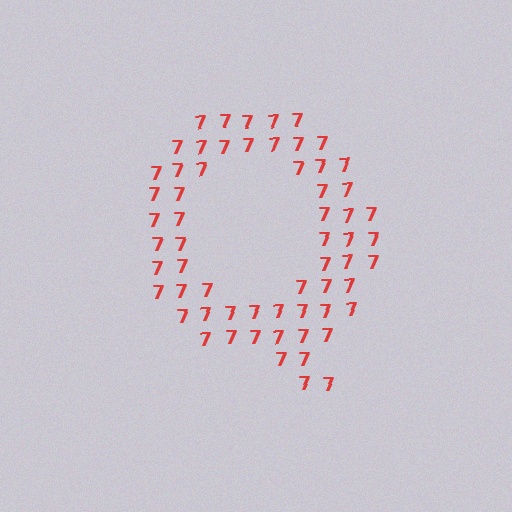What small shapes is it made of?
It is made of small digit 7's.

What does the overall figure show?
The overall figure shows the letter Q.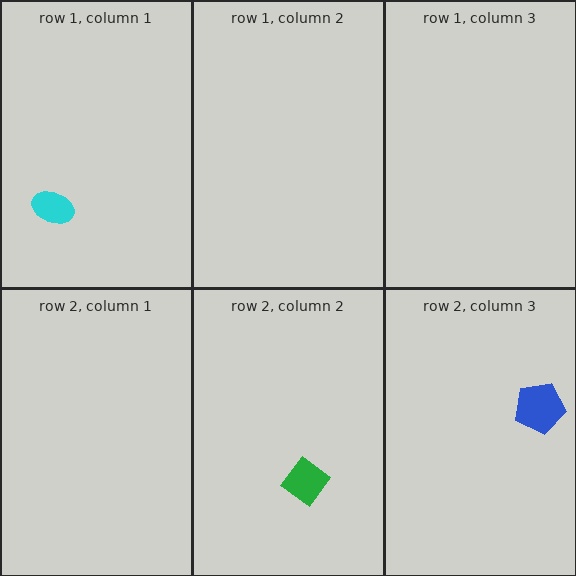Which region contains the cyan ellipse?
The row 1, column 1 region.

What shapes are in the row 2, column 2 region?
The green diamond.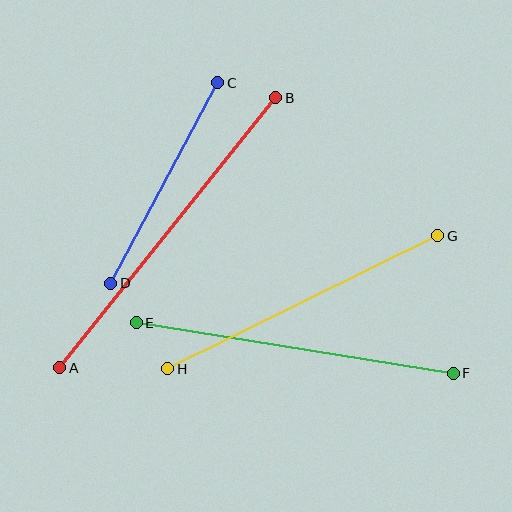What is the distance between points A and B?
The distance is approximately 346 pixels.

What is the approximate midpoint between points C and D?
The midpoint is at approximately (164, 183) pixels.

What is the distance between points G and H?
The distance is approximately 301 pixels.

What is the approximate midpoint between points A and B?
The midpoint is at approximately (168, 233) pixels.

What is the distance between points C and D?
The distance is approximately 227 pixels.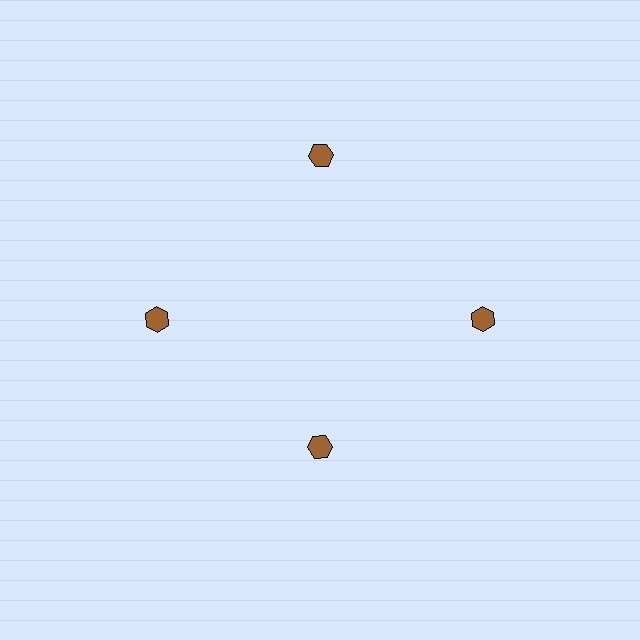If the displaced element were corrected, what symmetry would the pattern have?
It would have 4-fold rotational symmetry — the pattern would map onto itself every 90 degrees.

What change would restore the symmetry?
The symmetry would be restored by moving it outward, back onto the ring so that all 4 hexagons sit at equal angles and equal distance from the center.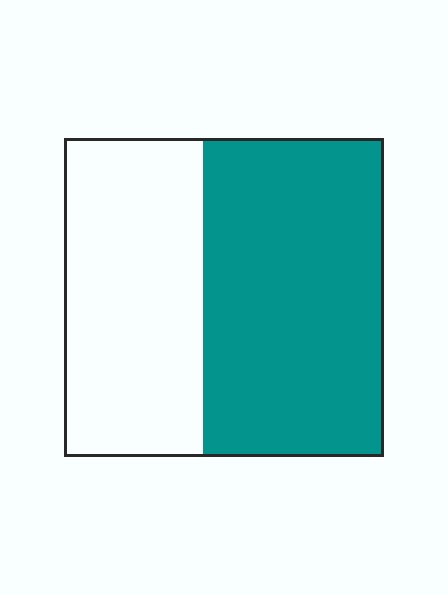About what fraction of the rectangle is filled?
About three fifths (3/5).